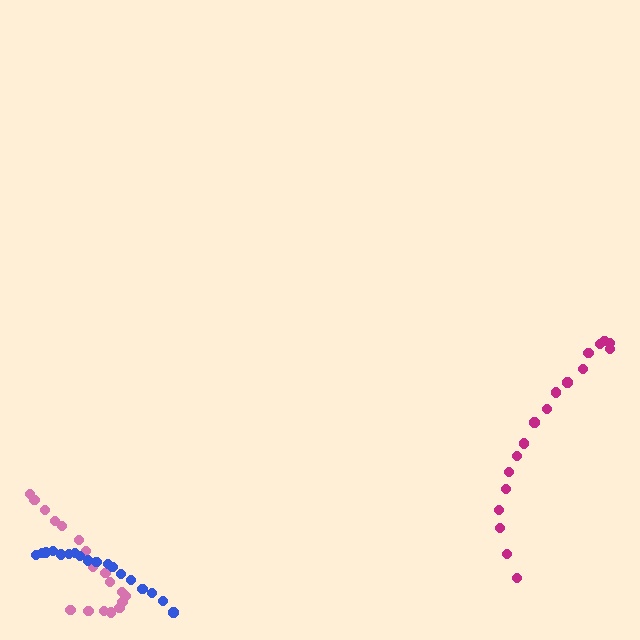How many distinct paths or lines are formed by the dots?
There are 3 distinct paths.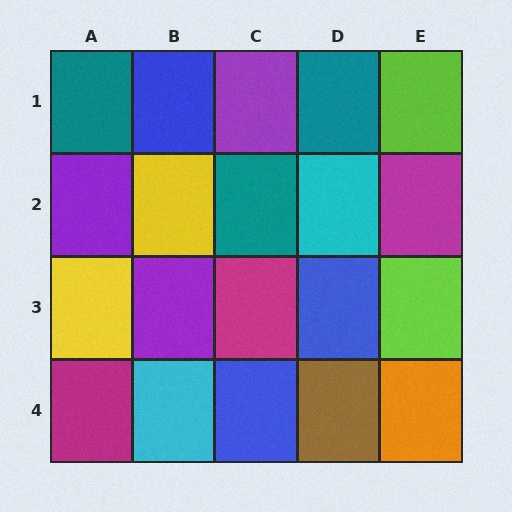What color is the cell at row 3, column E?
Lime.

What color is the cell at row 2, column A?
Purple.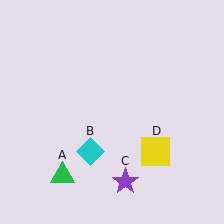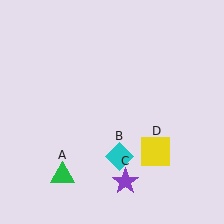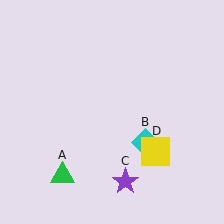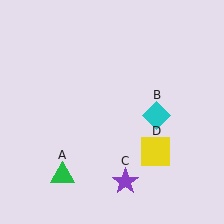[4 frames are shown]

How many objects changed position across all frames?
1 object changed position: cyan diamond (object B).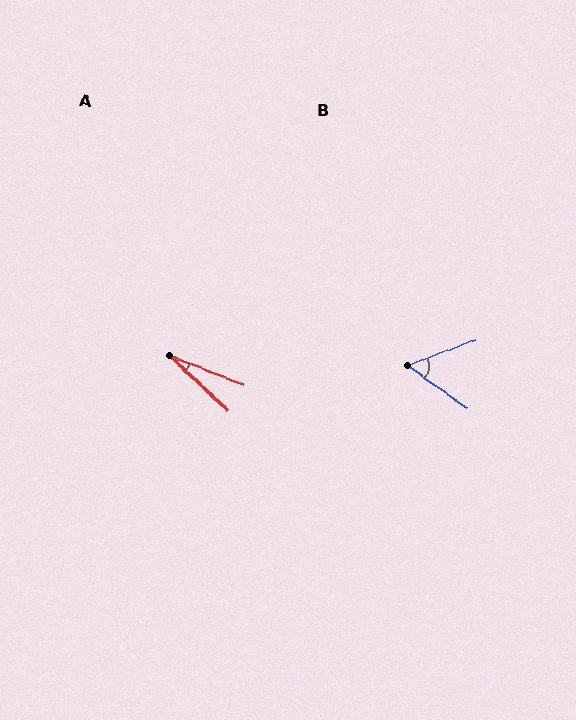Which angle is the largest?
B, at approximately 56 degrees.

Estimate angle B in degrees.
Approximately 56 degrees.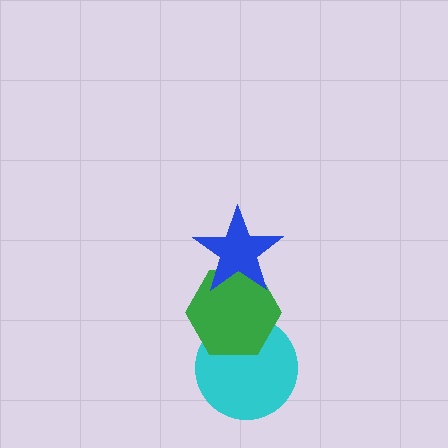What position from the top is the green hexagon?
The green hexagon is 2nd from the top.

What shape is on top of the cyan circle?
The green hexagon is on top of the cyan circle.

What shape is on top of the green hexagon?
The blue star is on top of the green hexagon.